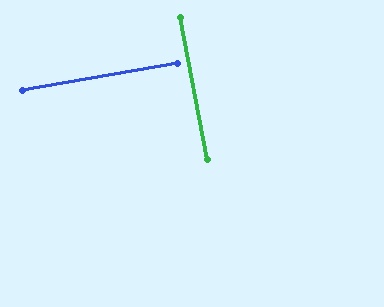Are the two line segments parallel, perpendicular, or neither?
Perpendicular — they meet at approximately 89°.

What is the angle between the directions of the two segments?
Approximately 89 degrees.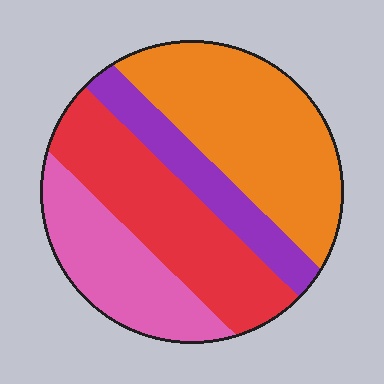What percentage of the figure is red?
Red takes up about one quarter (1/4) of the figure.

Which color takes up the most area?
Orange, at roughly 35%.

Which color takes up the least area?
Purple, at roughly 15%.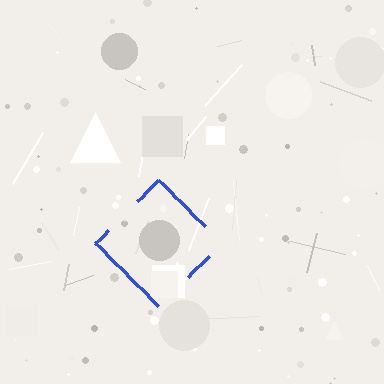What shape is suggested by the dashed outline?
The dashed outline suggests a diamond.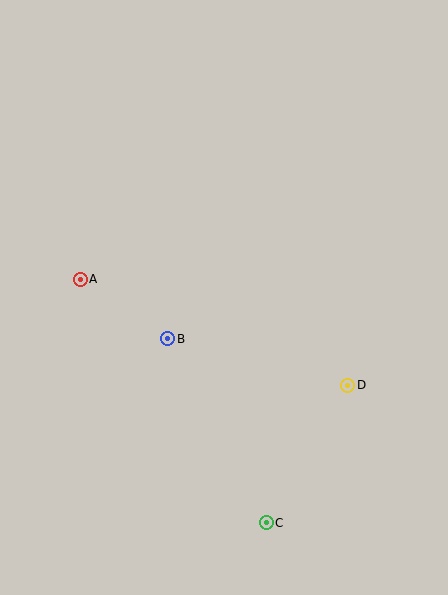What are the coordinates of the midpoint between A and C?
The midpoint between A and C is at (173, 401).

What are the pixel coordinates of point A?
Point A is at (80, 279).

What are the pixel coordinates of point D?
Point D is at (348, 385).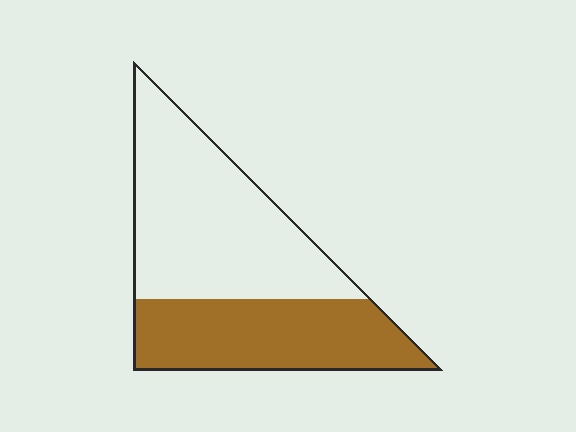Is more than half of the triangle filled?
No.